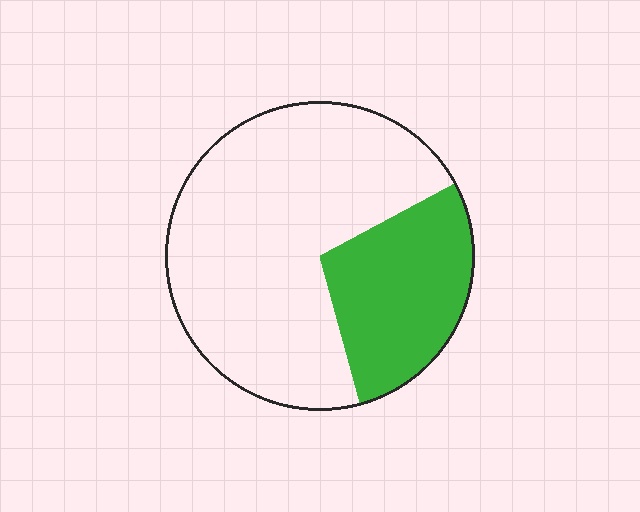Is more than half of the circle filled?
No.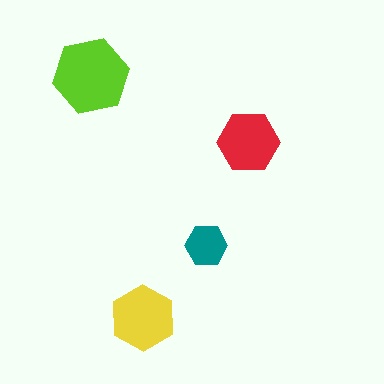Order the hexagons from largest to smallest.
the lime one, the yellow one, the red one, the teal one.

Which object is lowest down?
The yellow hexagon is bottommost.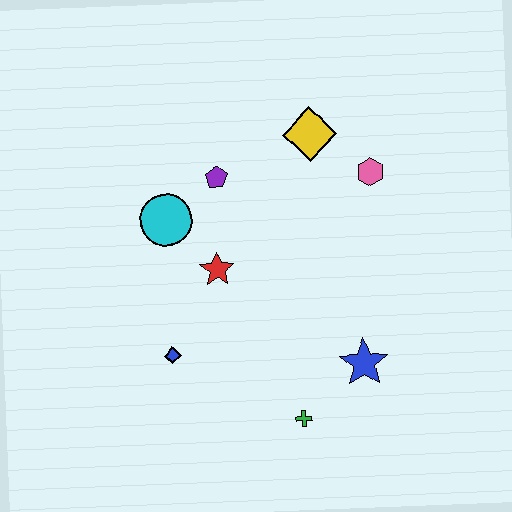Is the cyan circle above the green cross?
Yes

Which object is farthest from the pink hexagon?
The blue diamond is farthest from the pink hexagon.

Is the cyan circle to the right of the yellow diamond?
No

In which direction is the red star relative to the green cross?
The red star is above the green cross.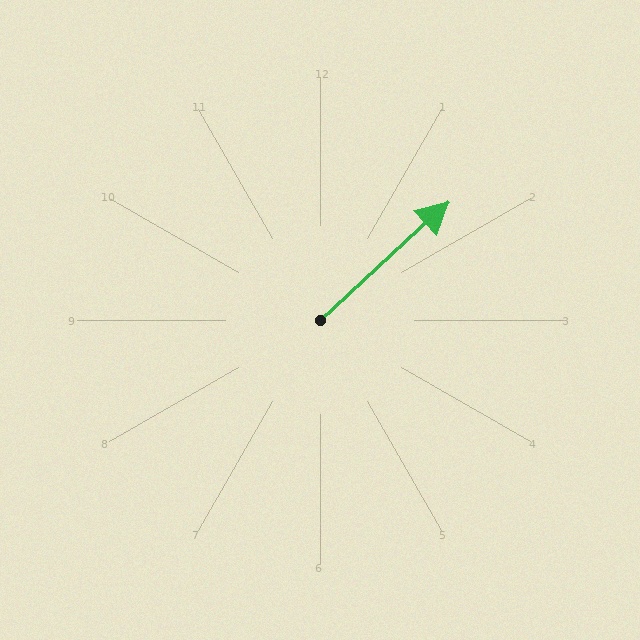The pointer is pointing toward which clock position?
Roughly 2 o'clock.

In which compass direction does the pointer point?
Northeast.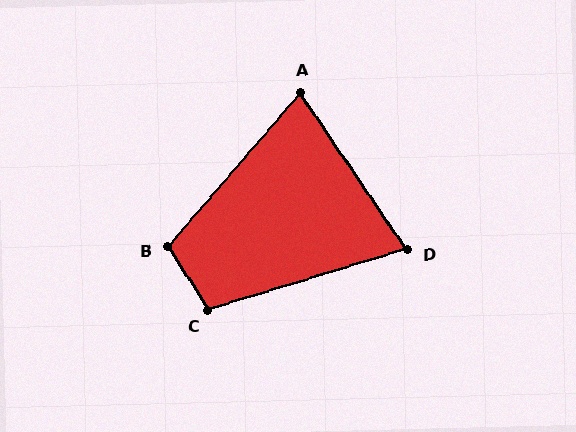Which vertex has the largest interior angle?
B, at approximately 107 degrees.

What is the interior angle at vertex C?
Approximately 105 degrees (obtuse).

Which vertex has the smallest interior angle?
D, at approximately 73 degrees.